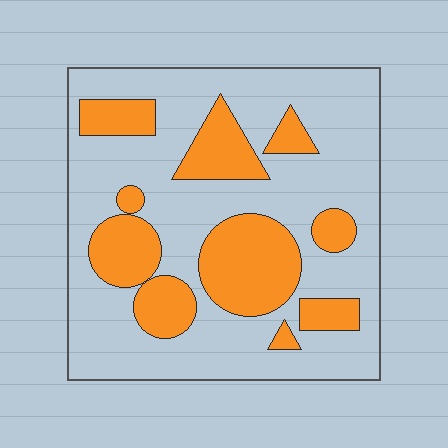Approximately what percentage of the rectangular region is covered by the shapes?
Approximately 30%.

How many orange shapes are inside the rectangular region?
10.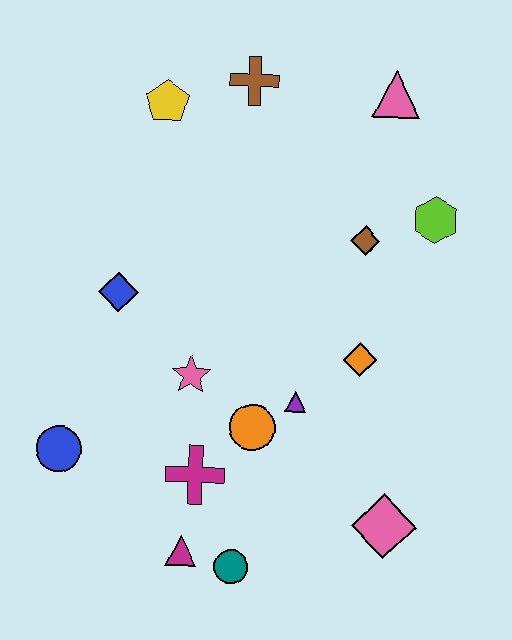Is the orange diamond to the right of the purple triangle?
Yes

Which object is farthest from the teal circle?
The pink triangle is farthest from the teal circle.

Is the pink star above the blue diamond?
No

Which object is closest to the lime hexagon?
The brown diamond is closest to the lime hexagon.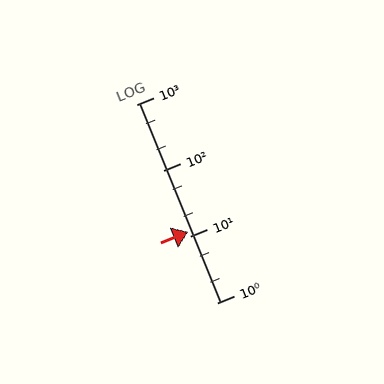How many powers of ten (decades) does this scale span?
The scale spans 3 decades, from 1 to 1000.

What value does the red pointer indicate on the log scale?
The pointer indicates approximately 12.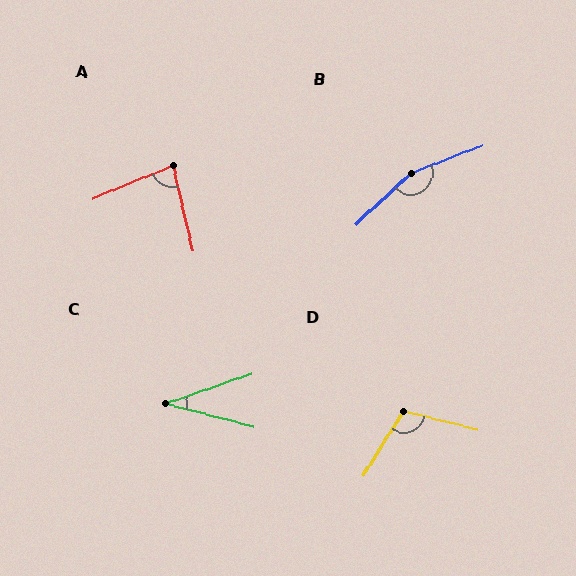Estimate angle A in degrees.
Approximately 81 degrees.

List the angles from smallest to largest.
C (34°), A (81°), D (107°), B (158°).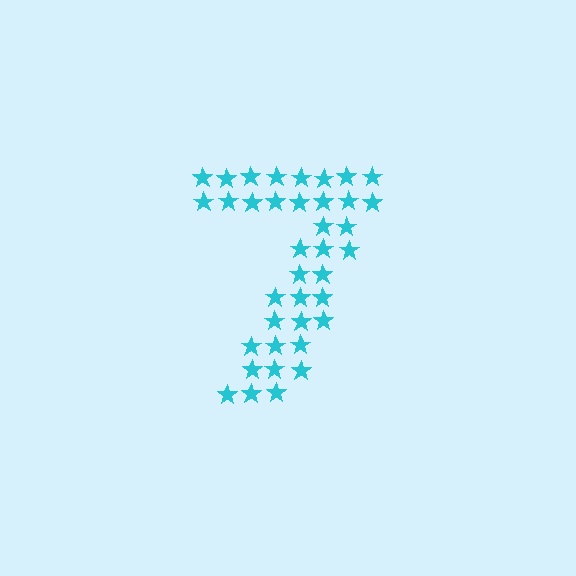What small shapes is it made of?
It is made of small stars.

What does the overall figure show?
The overall figure shows the digit 7.